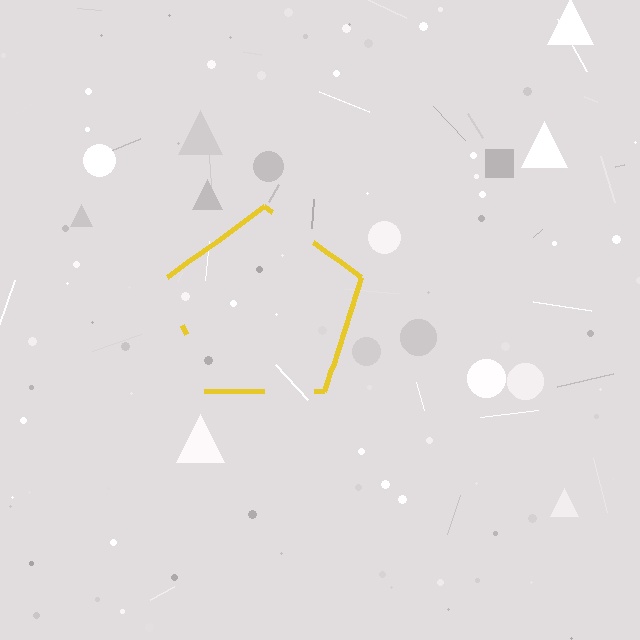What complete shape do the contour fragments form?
The contour fragments form a pentagon.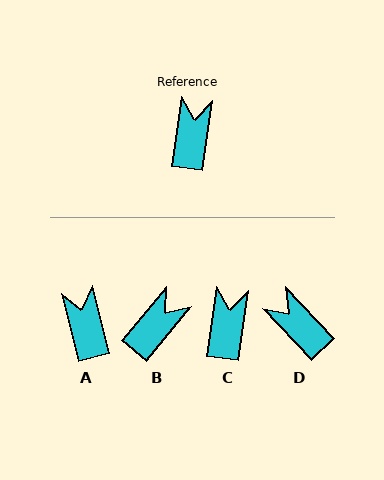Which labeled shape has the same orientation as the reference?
C.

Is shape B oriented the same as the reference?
No, it is off by about 31 degrees.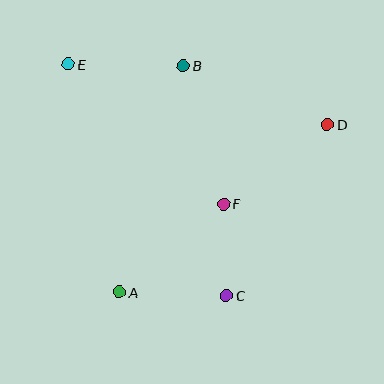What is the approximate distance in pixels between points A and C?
The distance between A and C is approximately 107 pixels.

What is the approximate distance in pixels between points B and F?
The distance between B and F is approximately 144 pixels.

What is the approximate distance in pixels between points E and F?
The distance between E and F is approximately 209 pixels.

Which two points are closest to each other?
Points C and F are closest to each other.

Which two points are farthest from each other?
Points C and E are farthest from each other.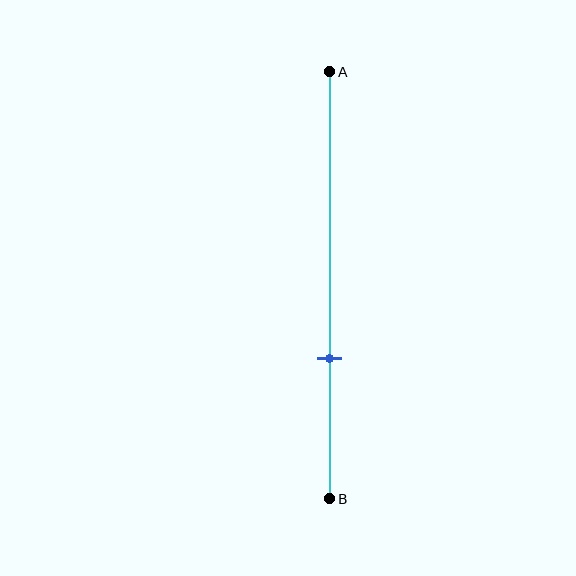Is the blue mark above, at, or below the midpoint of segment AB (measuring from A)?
The blue mark is below the midpoint of segment AB.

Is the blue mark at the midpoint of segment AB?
No, the mark is at about 65% from A, not at the 50% midpoint.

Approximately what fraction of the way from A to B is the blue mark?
The blue mark is approximately 65% of the way from A to B.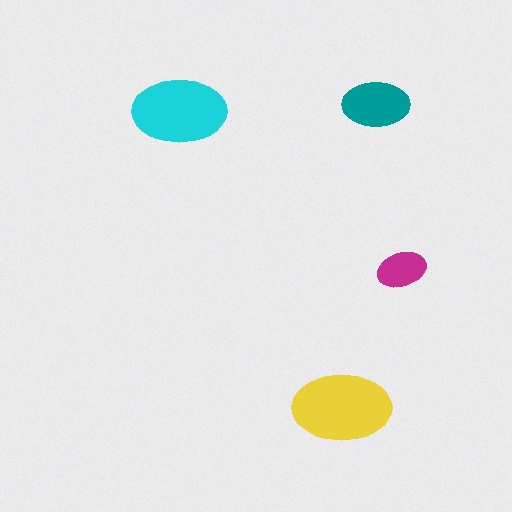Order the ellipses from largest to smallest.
the yellow one, the cyan one, the teal one, the magenta one.